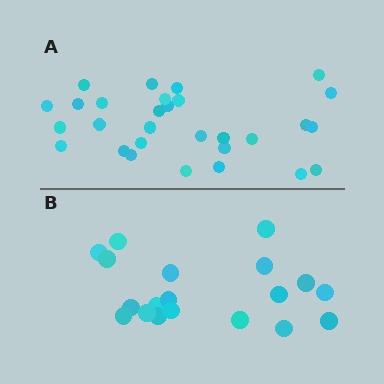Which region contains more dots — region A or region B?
Region A (the top region) has more dots.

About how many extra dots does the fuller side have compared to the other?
Region A has roughly 10 or so more dots than region B.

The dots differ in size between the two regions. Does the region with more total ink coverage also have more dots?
No. Region B has more total ink coverage because its dots are larger, but region A actually contains more individual dots. Total area can be misleading — the number of items is what matters here.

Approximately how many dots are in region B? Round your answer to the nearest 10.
About 20 dots. (The exact count is 19, which rounds to 20.)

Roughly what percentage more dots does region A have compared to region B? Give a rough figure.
About 55% more.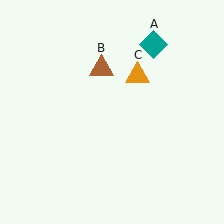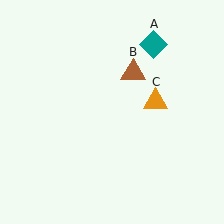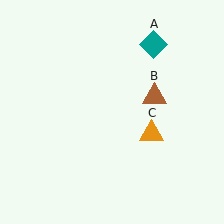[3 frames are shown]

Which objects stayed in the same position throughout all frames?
Teal diamond (object A) remained stationary.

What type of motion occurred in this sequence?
The brown triangle (object B), orange triangle (object C) rotated clockwise around the center of the scene.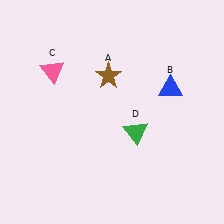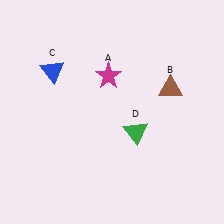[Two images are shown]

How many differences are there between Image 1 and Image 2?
There are 3 differences between the two images.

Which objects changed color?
A changed from brown to magenta. B changed from blue to brown. C changed from pink to blue.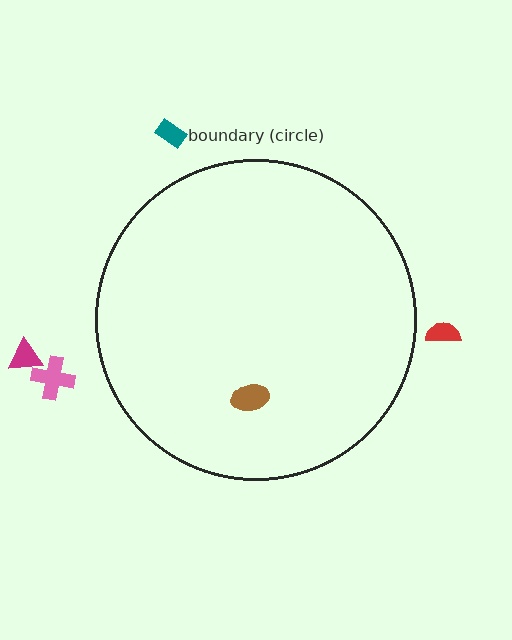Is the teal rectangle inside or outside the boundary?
Outside.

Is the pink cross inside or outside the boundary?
Outside.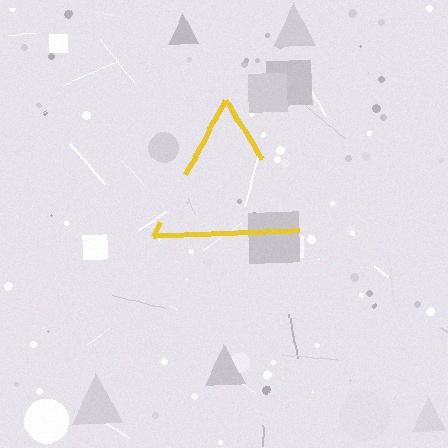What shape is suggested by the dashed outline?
The dashed outline suggests a triangle.